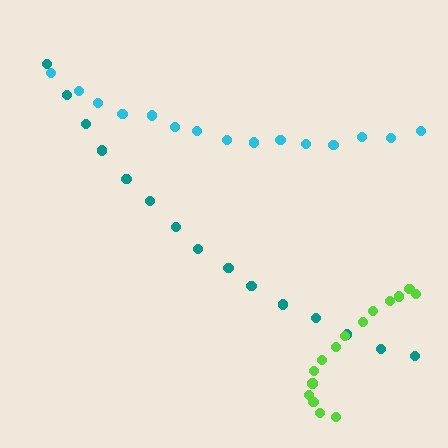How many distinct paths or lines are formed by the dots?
There are 3 distinct paths.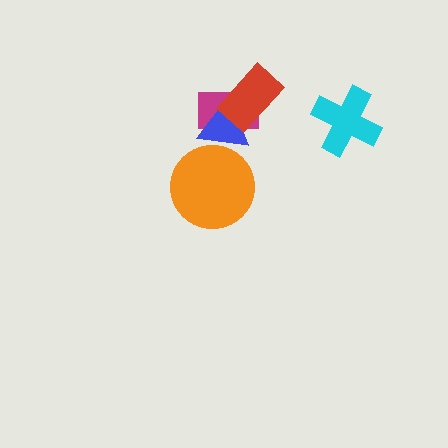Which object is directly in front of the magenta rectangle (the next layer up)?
The blue triangle is directly in front of the magenta rectangle.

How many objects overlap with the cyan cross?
0 objects overlap with the cyan cross.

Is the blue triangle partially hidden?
Yes, it is partially covered by another shape.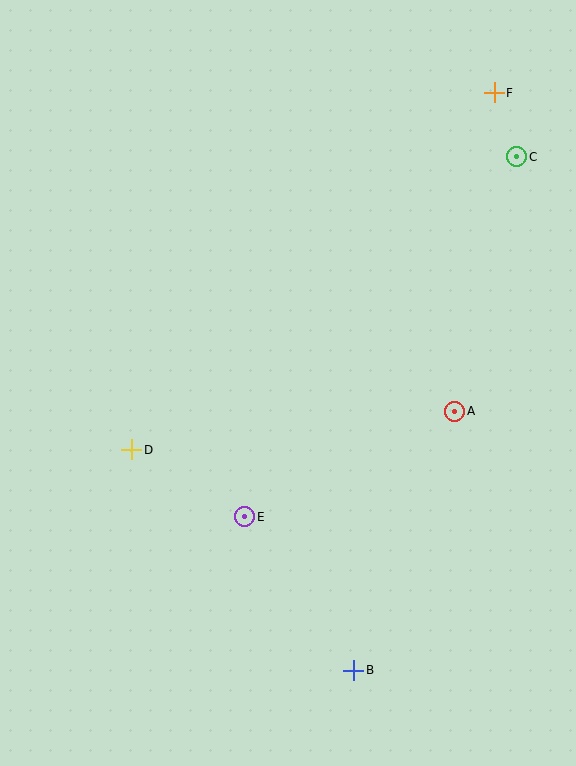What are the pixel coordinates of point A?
Point A is at (455, 411).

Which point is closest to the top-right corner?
Point F is closest to the top-right corner.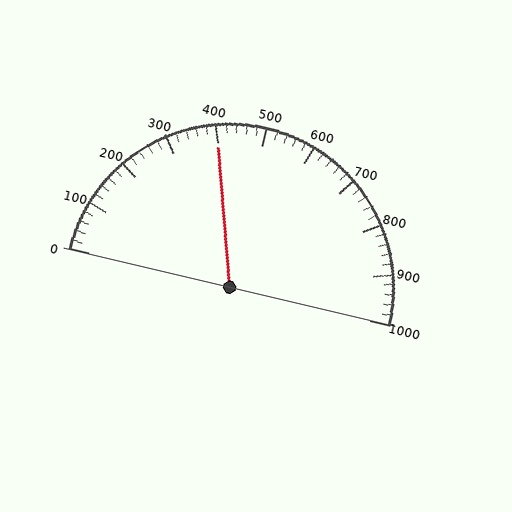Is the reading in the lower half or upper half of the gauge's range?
The reading is in the lower half of the range (0 to 1000).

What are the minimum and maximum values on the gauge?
The gauge ranges from 0 to 1000.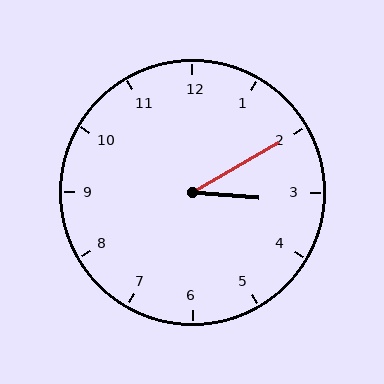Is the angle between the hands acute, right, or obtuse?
It is acute.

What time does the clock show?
3:10.